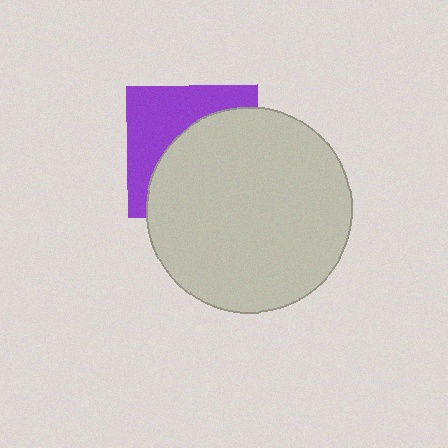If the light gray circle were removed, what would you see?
You would see the complete purple square.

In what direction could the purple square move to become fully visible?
The purple square could move toward the upper-left. That would shift it out from behind the light gray circle entirely.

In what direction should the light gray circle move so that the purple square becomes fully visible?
The light gray circle should move toward the lower-right. That is the shortest direction to clear the overlap and leave the purple square fully visible.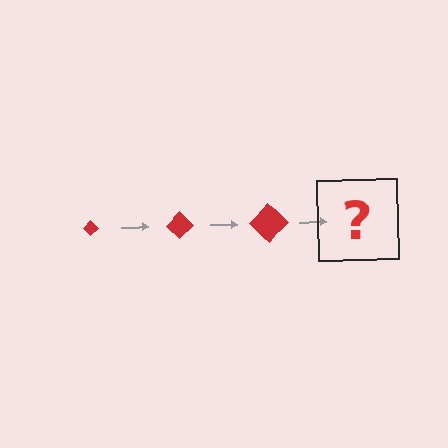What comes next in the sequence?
The next element should be a red diamond, larger than the previous one.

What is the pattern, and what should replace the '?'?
The pattern is that the diamond gets progressively larger each step. The '?' should be a red diamond, larger than the previous one.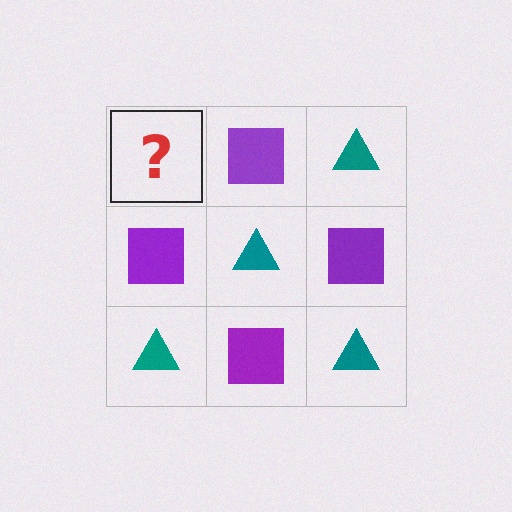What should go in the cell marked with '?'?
The missing cell should contain a teal triangle.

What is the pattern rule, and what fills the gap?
The rule is that it alternates teal triangle and purple square in a checkerboard pattern. The gap should be filled with a teal triangle.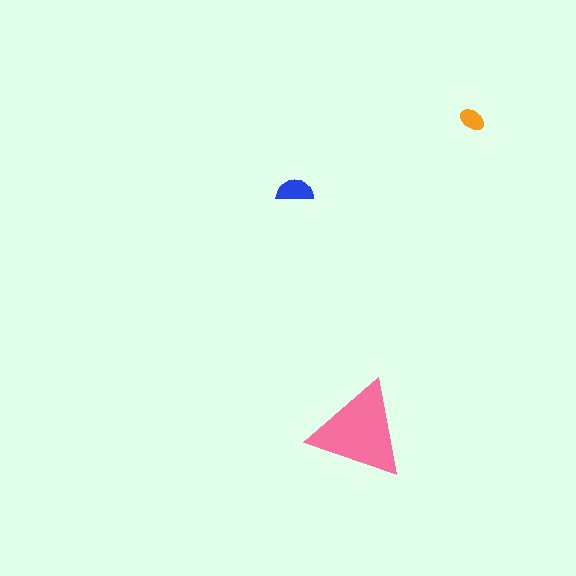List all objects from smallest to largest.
The orange ellipse, the blue semicircle, the pink triangle.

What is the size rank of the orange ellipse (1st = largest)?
3rd.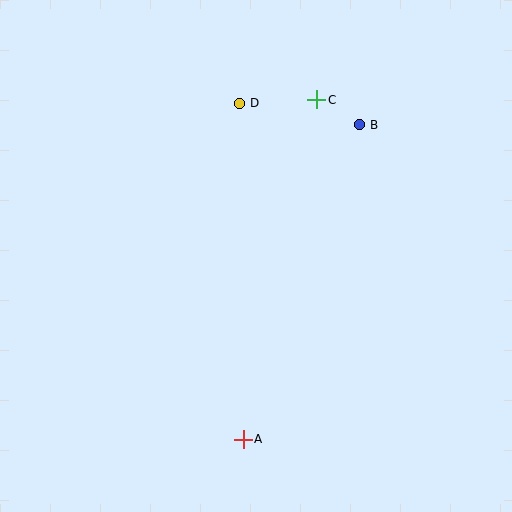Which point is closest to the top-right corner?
Point B is closest to the top-right corner.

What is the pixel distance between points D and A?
The distance between D and A is 336 pixels.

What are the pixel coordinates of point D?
Point D is at (239, 104).